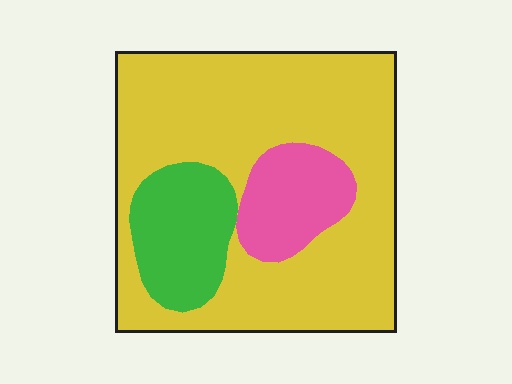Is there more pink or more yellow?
Yellow.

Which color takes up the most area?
Yellow, at roughly 70%.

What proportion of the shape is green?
Green takes up about one sixth (1/6) of the shape.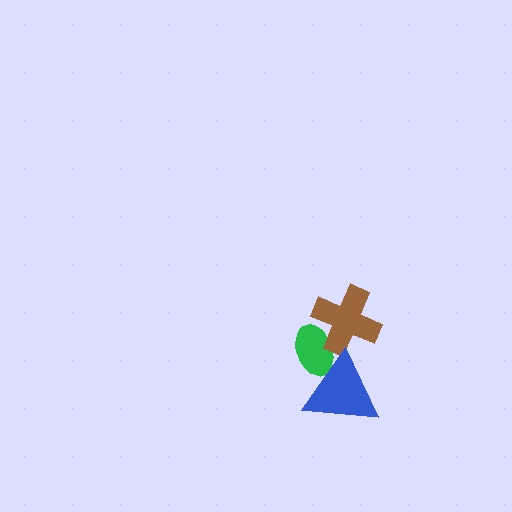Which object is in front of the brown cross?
The blue triangle is in front of the brown cross.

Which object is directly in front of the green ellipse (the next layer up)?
The brown cross is directly in front of the green ellipse.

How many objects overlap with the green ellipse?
2 objects overlap with the green ellipse.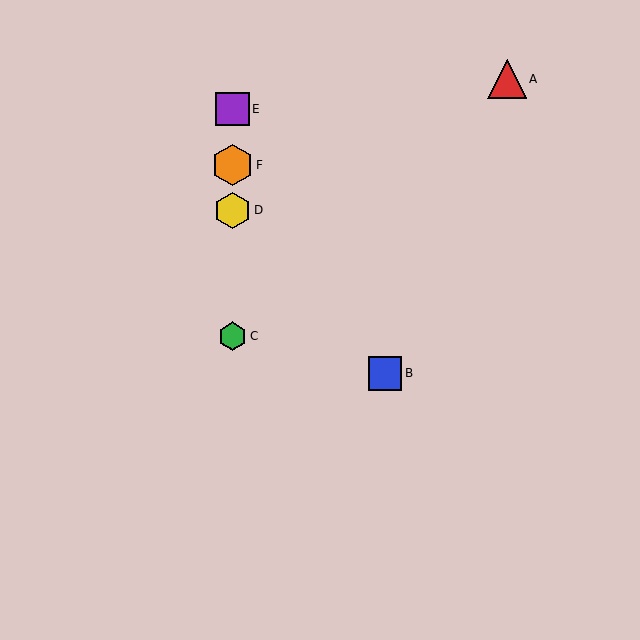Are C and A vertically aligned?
No, C is at x≈232 and A is at x≈507.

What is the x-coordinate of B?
Object B is at x≈385.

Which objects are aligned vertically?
Objects C, D, E, F are aligned vertically.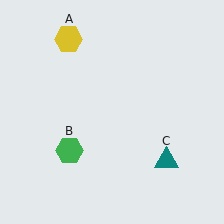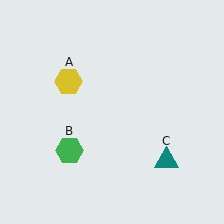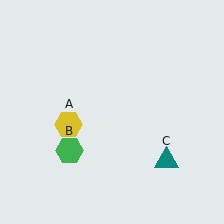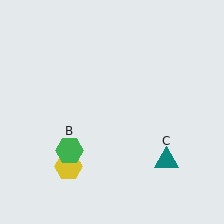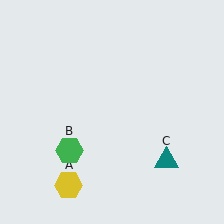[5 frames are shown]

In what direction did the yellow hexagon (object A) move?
The yellow hexagon (object A) moved down.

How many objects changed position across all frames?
1 object changed position: yellow hexagon (object A).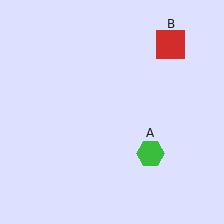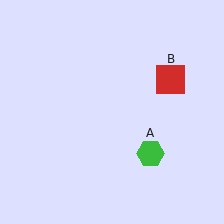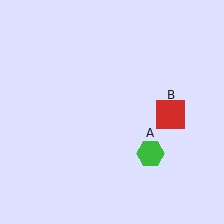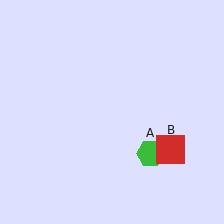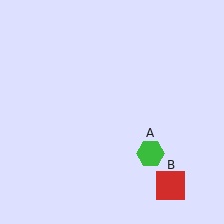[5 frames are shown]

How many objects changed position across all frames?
1 object changed position: red square (object B).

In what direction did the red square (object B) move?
The red square (object B) moved down.